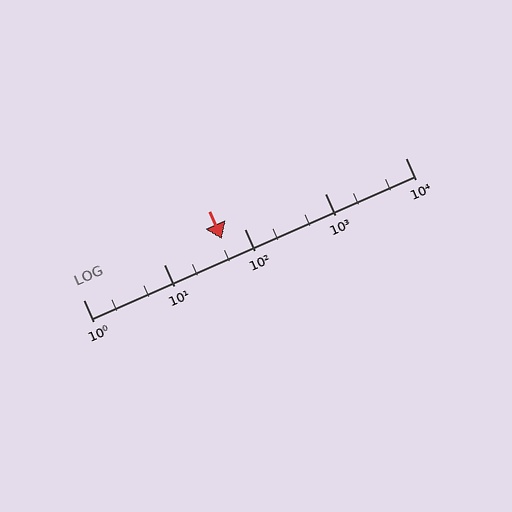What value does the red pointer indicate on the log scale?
The pointer indicates approximately 53.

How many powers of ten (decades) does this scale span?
The scale spans 4 decades, from 1 to 10000.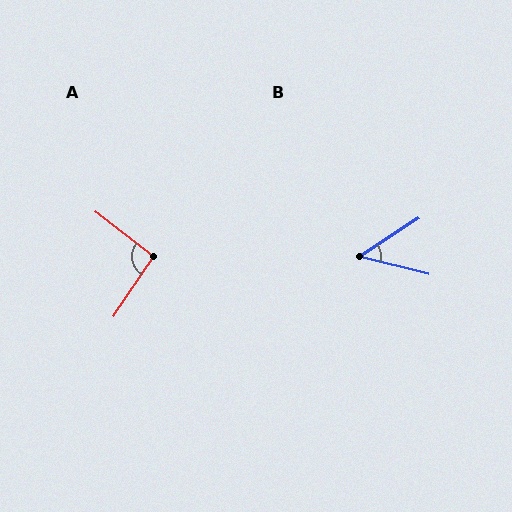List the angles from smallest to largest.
B (46°), A (94°).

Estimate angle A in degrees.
Approximately 94 degrees.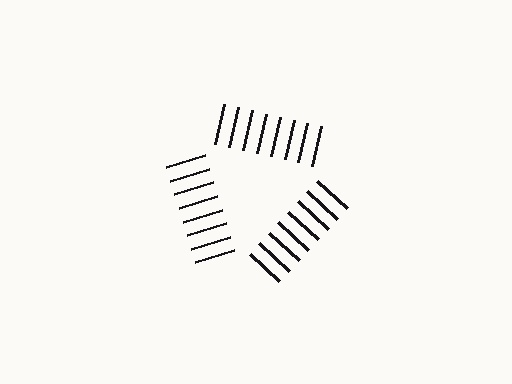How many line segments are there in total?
24 — 8 along each of the 3 edges.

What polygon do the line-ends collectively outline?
An illusory triangle — the line segments terminate on its edges but no continuous stroke is drawn.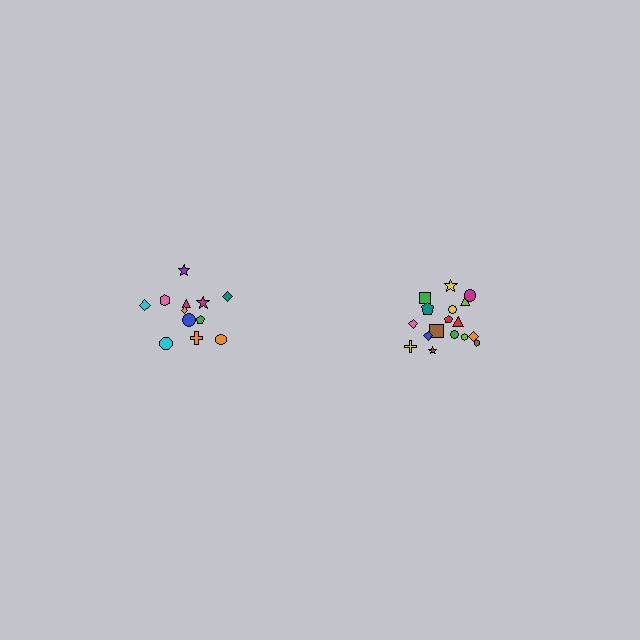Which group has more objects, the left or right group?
The right group.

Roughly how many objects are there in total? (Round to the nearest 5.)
Roughly 30 objects in total.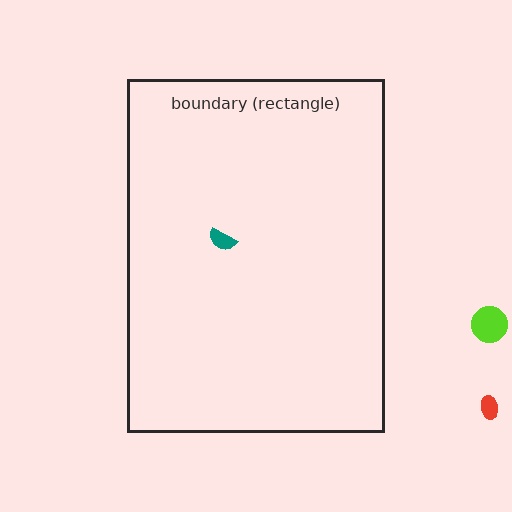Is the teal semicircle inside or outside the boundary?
Inside.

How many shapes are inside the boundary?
1 inside, 2 outside.